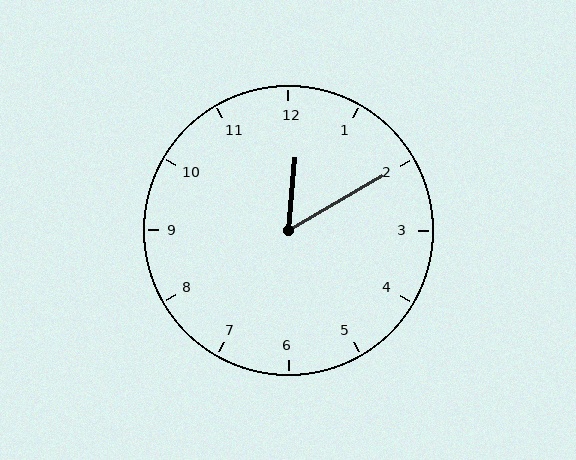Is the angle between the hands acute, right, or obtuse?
It is acute.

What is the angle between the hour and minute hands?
Approximately 55 degrees.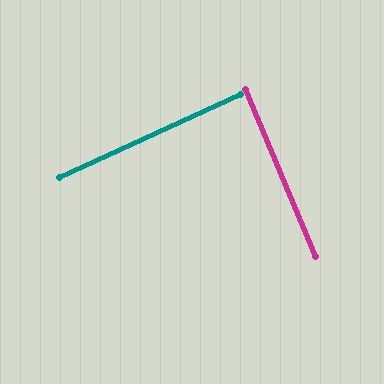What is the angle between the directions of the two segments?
Approximately 88 degrees.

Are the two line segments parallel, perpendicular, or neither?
Perpendicular — they meet at approximately 88°.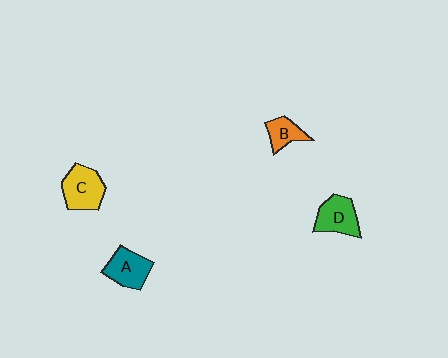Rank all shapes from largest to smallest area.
From largest to smallest: C (yellow), D (green), A (teal), B (orange).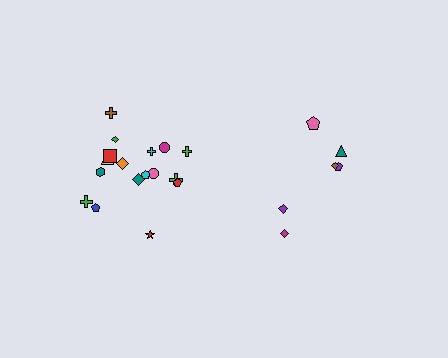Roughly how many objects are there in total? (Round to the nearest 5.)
Roughly 25 objects in total.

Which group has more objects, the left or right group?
The left group.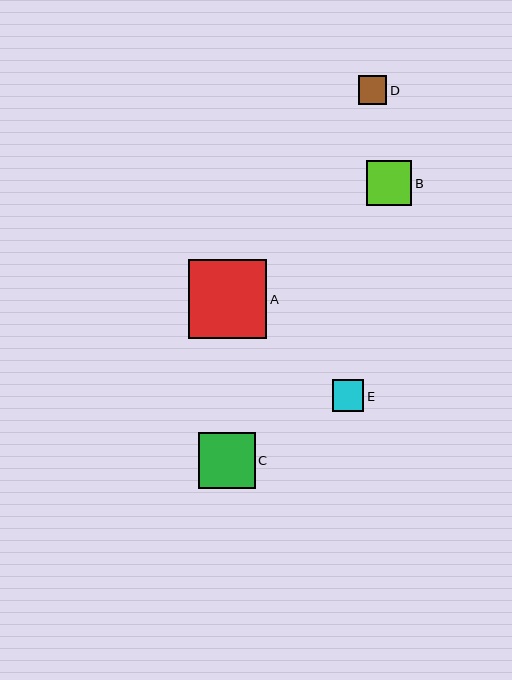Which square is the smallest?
Square D is the smallest with a size of approximately 28 pixels.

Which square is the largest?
Square A is the largest with a size of approximately 79 pixels.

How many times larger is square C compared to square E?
Square C is approximately 1.8 times the size of square E.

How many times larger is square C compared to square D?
Square C is approximately 2.0 times the size of square D.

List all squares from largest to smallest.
From largest to smallest: A, C, B, E, D.